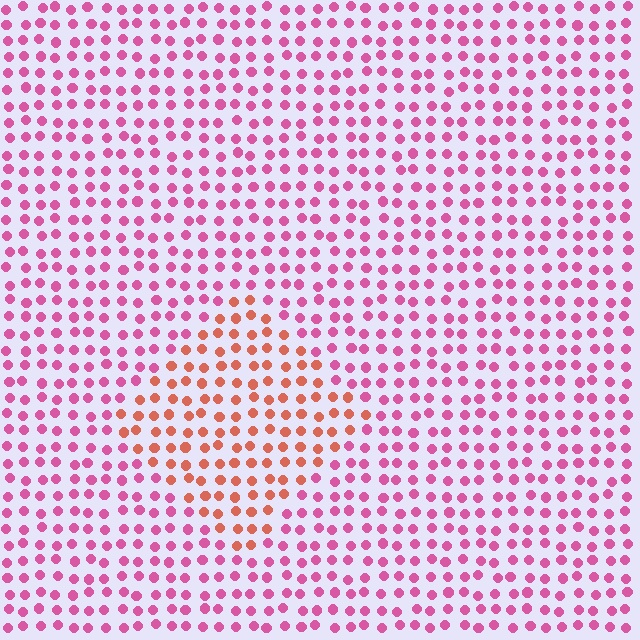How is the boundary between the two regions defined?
The boundary is defined purely by a slight shift in hue (about 43 degrees). Spacing, size, and orientation are identical on both sides.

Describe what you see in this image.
The image is filled with small pink elements in a uniform arrangement. A diamond-shaped region is visible where the elements are tinted to a slightly different hue, forming a subtle color boundary.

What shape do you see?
I see a diamond.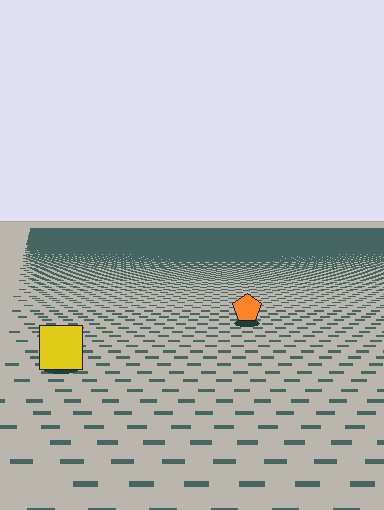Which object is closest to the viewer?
The yellow square is closest. The texture marks near it are larger and more spread out.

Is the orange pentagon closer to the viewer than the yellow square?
No. The yellow square is closer — you can tell from the texture gradient: the ground texture is coarser near it.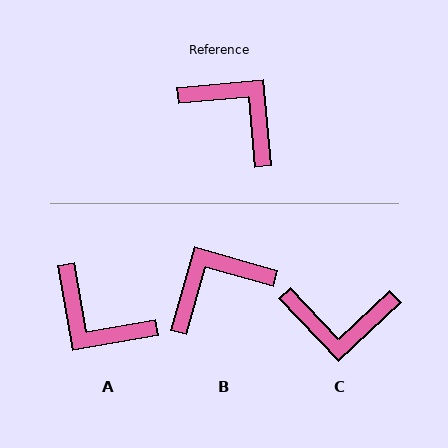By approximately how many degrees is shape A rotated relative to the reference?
Approximately 175 degrees clockwise.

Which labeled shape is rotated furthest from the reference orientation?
A, about 175 degrees away.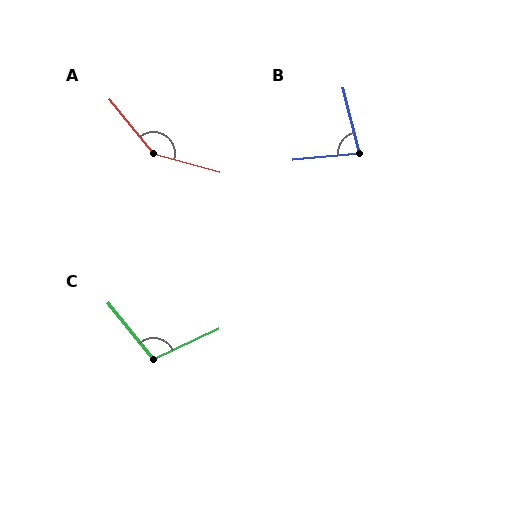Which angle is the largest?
A, at approximately 144 degrees.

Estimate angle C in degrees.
Approximately 104 degrees.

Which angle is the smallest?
B, at approximately 82 degrees.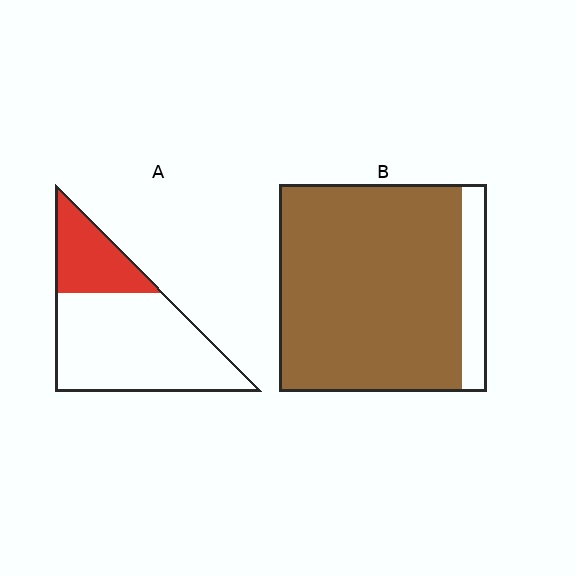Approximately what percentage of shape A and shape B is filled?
A is approximately 30% and B is approximately 90%.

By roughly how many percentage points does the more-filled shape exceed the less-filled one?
By roughly 60 percentage points (B over A).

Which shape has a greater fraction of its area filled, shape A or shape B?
Shape B.